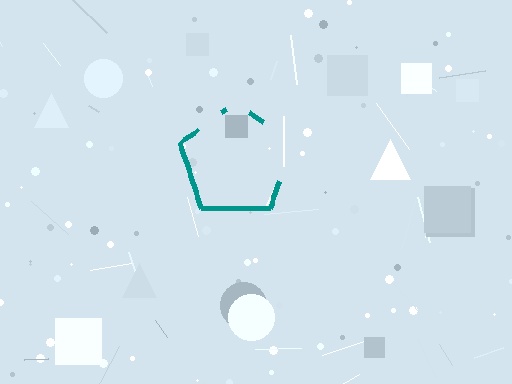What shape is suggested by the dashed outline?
The dashed outline suggests a pentagon.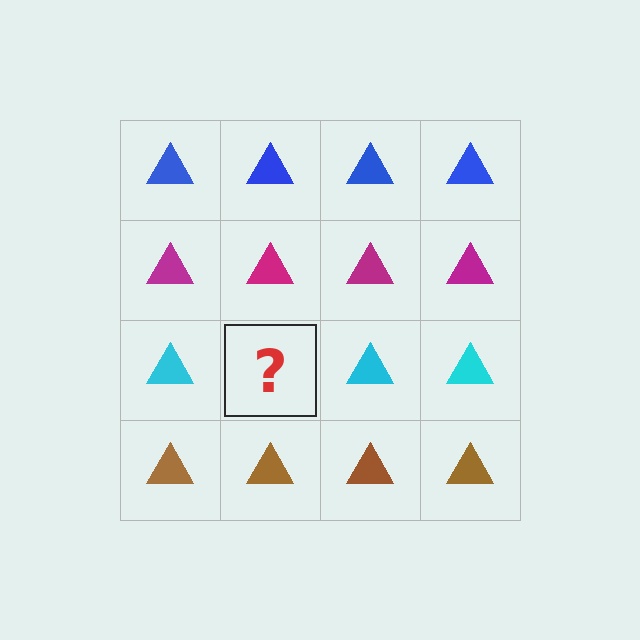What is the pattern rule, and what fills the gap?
The rule is that each row has a consistent color. The gap should be filled with a cyan triangle.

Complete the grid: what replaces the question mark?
The question mark should be replaced with a cyan triangle.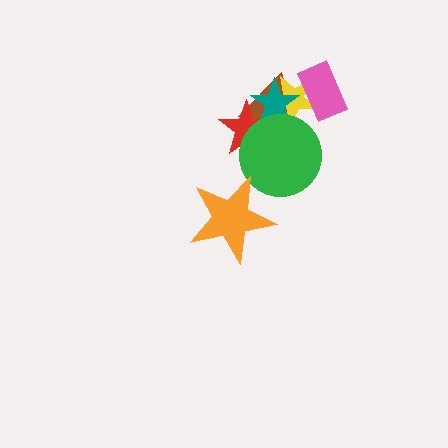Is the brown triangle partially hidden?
Yes, it is partially covered by another shape.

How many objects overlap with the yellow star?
4 objects overlap with the yellow star.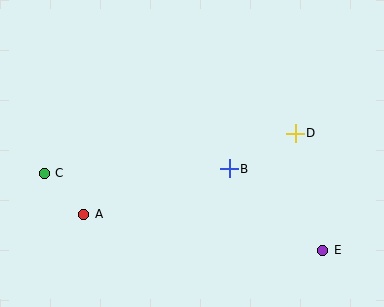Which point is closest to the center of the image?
Point B at (229, 169) is closest to the center.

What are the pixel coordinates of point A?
Point A is at (84, 214).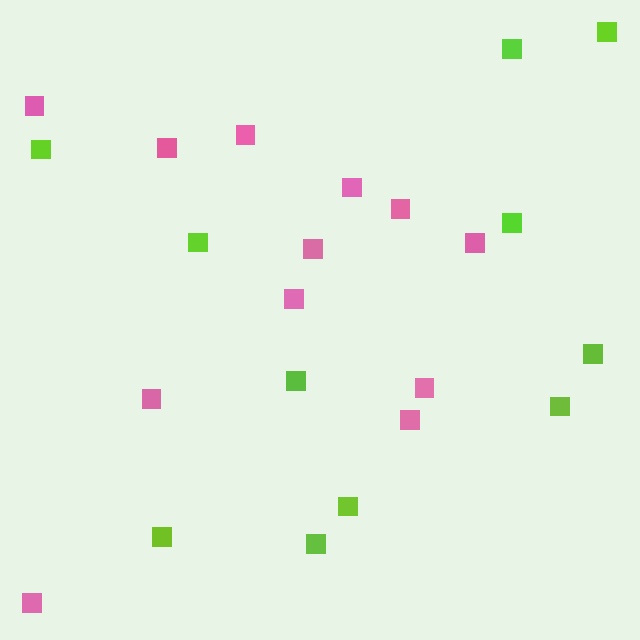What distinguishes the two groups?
There are 2 groups: one group of pink squares (12) and one group of lime squares (11).